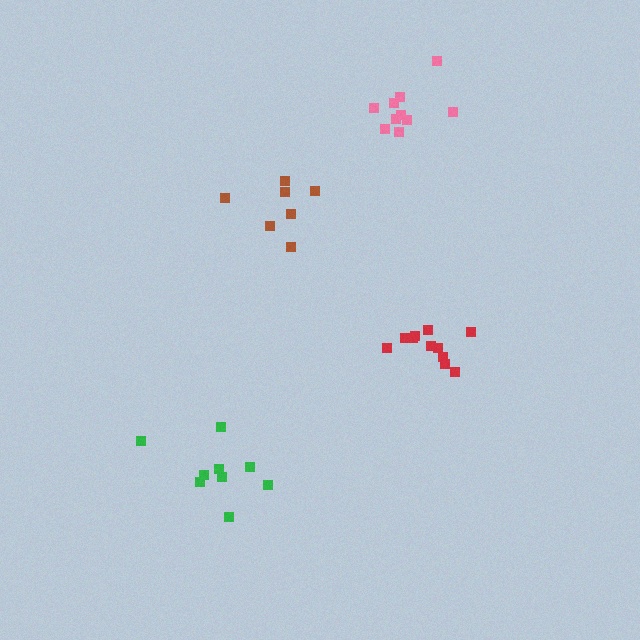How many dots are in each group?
Group 1: 7 dots, Group 2: 10 dots, Group 3: 11 dots, Group 4: 9 dots (37 total).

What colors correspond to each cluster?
The clusters are colored: brown, pink, red, green.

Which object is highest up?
The pink cluster is topmost.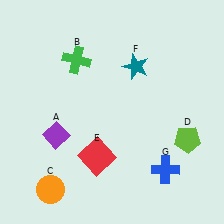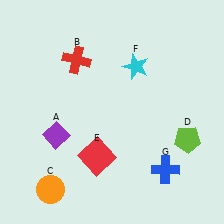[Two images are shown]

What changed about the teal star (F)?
In Image 1, F is teal. In Image 2, it changed to cyan.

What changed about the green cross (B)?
In Image 1, B is green. In Image 2, it changed to red.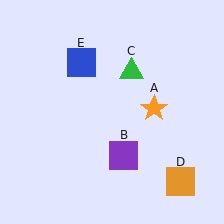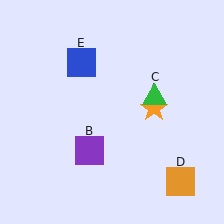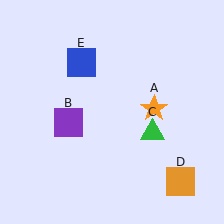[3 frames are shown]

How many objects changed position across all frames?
2 objects changed position: purple square (object B), green triangle (object C).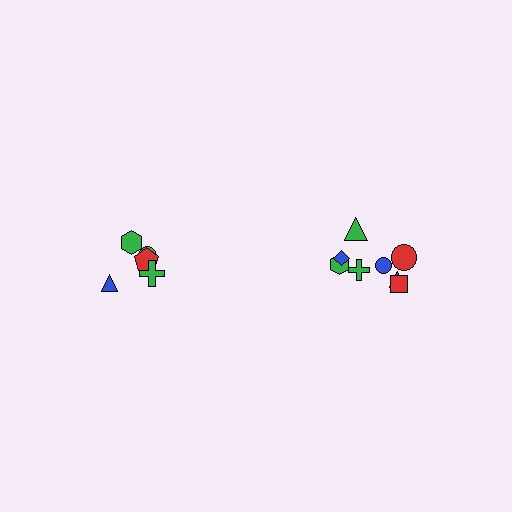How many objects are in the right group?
There are 8 objects.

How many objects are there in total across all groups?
There are 13 objects.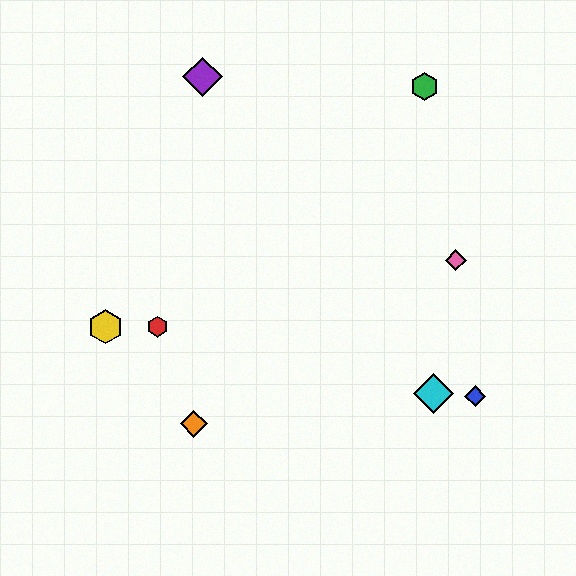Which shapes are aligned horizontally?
The red hexagon, the yellow hexagon are aligned horizontally.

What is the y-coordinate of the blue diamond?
The blue diamond is at y≈396.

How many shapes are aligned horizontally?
2 shapes (the red hexagon, the yellow hexagon) are aligned horizontally.